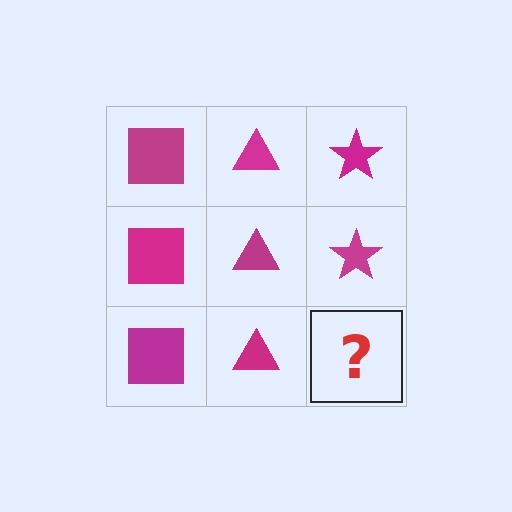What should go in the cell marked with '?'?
The missing cell should contain a magenta star.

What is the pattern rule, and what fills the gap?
The rule is that each column has a consistent shape. The gap should be filled with a magenta star.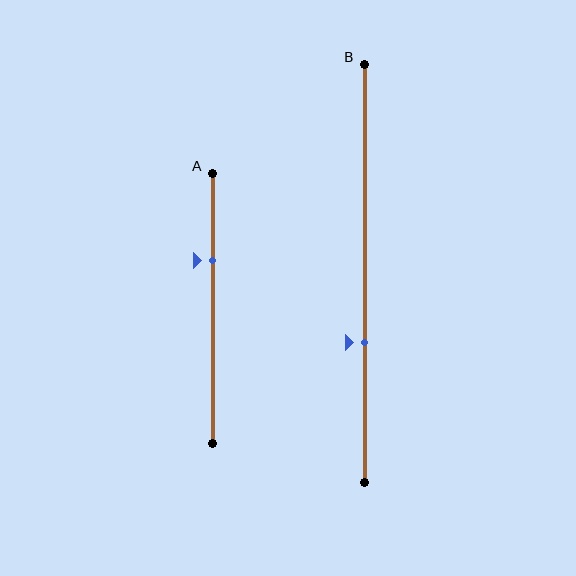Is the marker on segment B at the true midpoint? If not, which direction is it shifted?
No, the marker on segment B is shifted downward by about 16% of the segment length.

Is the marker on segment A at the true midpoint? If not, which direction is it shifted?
No, the marker on segment A is shifted upward by about 18% of the segment length.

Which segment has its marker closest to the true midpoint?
Segment B has its marker closest to the true midpoint.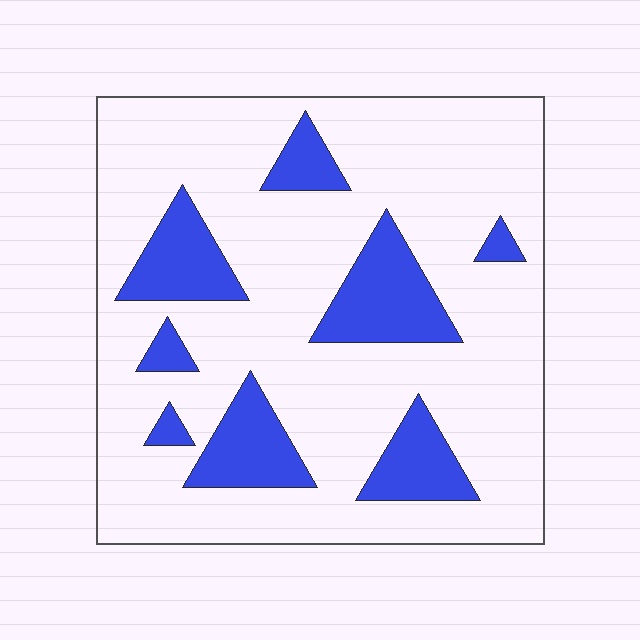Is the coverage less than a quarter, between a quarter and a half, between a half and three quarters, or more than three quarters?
Less than a quarter.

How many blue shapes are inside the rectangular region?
8.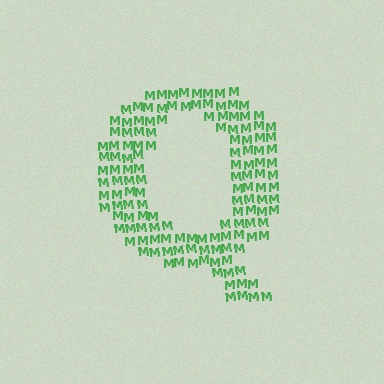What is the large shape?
The large shape is the letter Q.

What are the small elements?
The small elements are letter M's.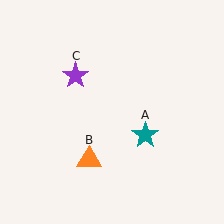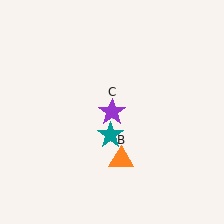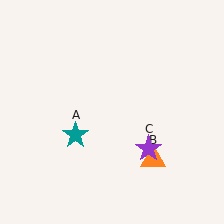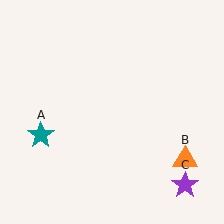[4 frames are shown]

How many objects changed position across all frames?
3 objects changed position: teal star (object A), orange triangle (object B), purple star (object C).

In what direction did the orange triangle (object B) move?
The orange triangle (object B) moved right.